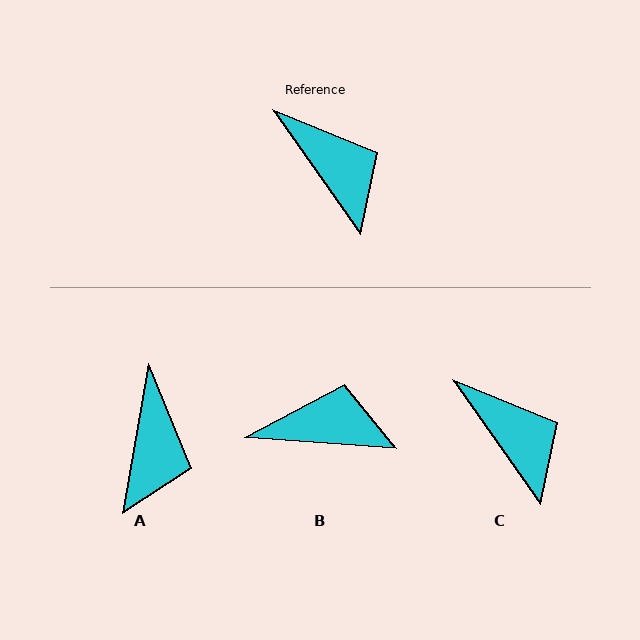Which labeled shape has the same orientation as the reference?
C.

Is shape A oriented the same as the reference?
No, it is off by about 45 degrees.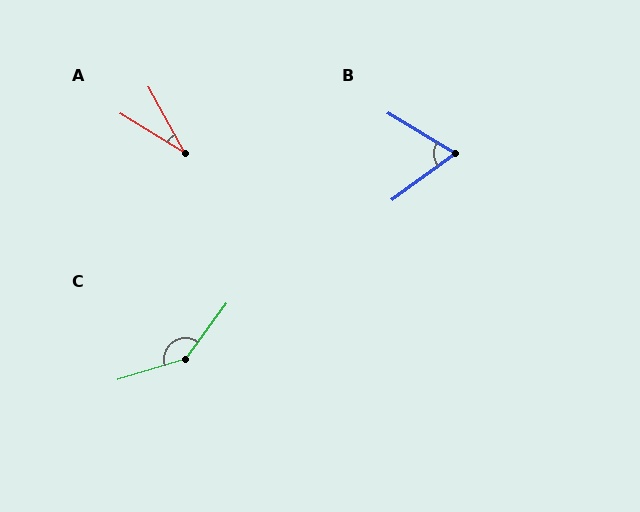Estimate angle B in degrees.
Approximately 67 degrees.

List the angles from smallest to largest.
A (29°), B (67°), C (143°).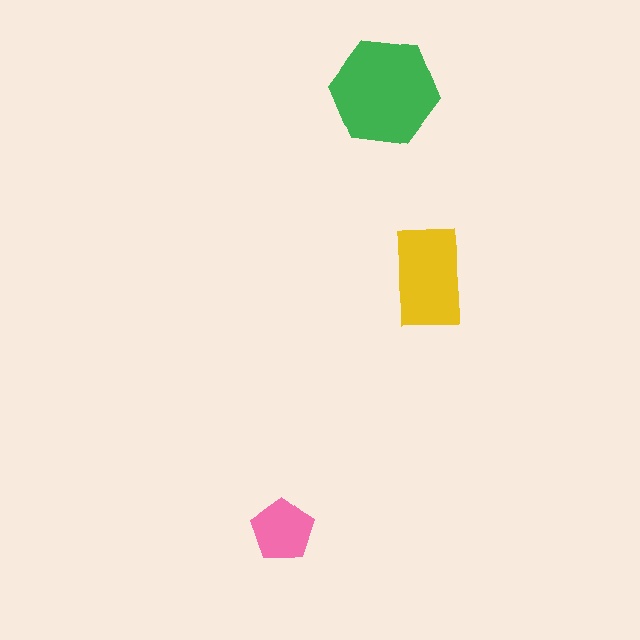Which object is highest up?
The green hexagon is topmost.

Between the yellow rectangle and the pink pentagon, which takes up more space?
The yellow rectangle.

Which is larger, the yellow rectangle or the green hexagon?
The green hexagon.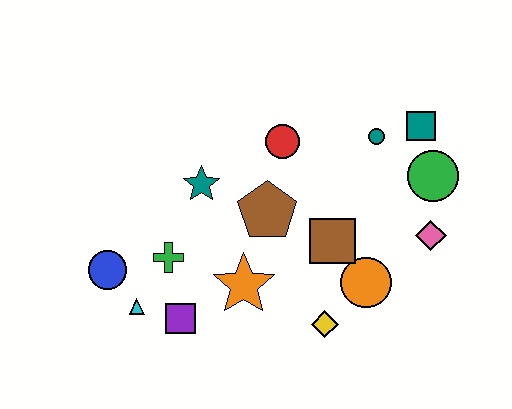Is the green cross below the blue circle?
No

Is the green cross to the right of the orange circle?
No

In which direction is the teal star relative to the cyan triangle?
The teal star is above the cyan triangle.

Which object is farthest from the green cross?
The teal square is farthest from the green cross.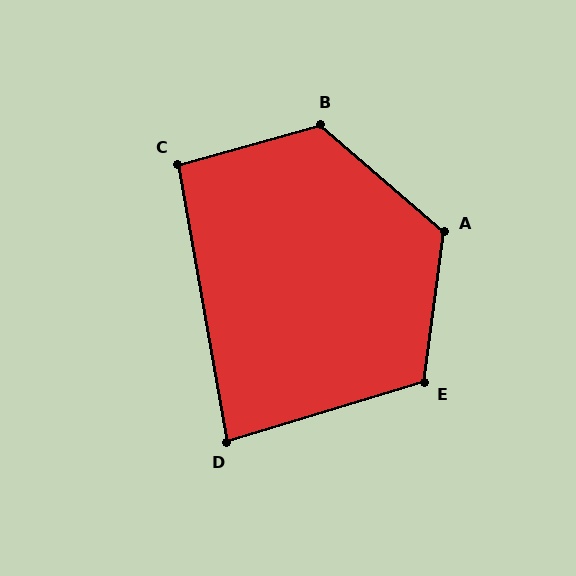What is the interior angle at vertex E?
Approximately 114 degrees (obtuse).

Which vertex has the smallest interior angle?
D, at approximately 83 degrees.